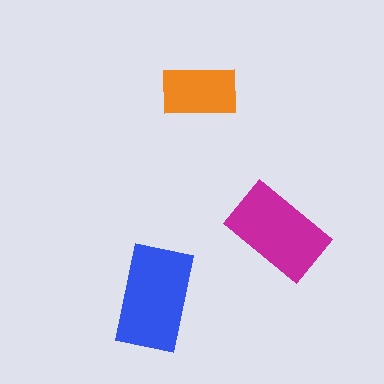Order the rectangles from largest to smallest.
the blue one, the magenta one, the orange one.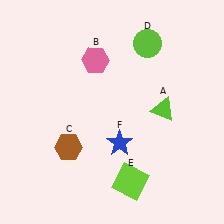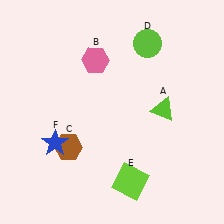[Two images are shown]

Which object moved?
The blue star (F) moved left.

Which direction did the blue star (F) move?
The blue star (F) moved left.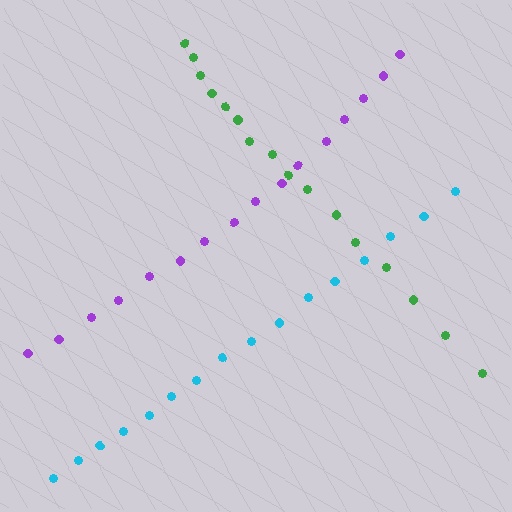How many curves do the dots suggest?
There are 3 distinct paths.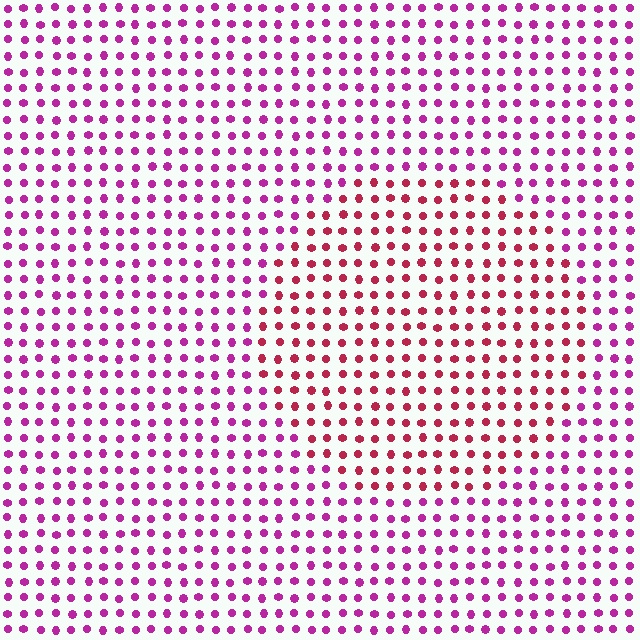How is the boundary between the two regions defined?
The boundary is defined purely by a slight shift in hue (about 34 degrees). Spacing, size, and orientation are identical on both sides.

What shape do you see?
I see a circle.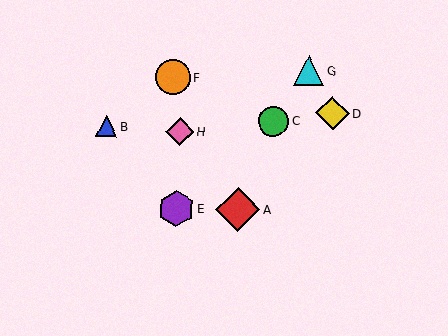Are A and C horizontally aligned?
No, A is at y≈210 and C is at y≈121.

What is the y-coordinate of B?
Object B is at y≈127.